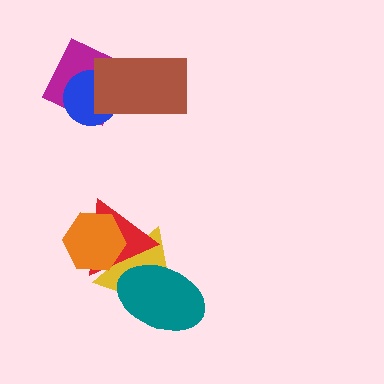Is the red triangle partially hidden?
Yes, it is partially covered by another shape.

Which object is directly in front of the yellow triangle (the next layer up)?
The red triangle is directly in front of the yellow triangle.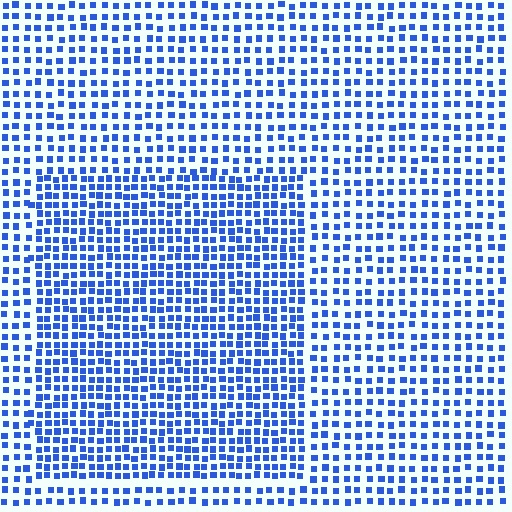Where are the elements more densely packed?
The elements are more densely packed inside the rectangle boundary.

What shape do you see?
I see a rectangle.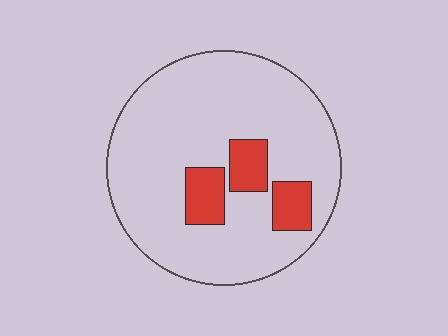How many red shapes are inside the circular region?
3.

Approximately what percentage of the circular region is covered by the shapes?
Approximately 15%.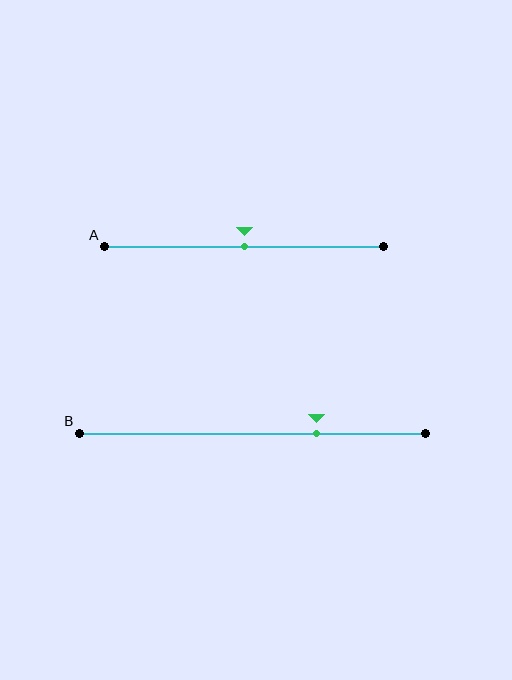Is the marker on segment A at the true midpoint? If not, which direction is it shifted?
Yes, the marker on segment A is at the true midpoint.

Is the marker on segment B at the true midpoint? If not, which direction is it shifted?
No, the marker on segment B is shifted to the right by about 19% of the segment length.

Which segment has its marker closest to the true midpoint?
Segment A has its marker closest to the true midpoint.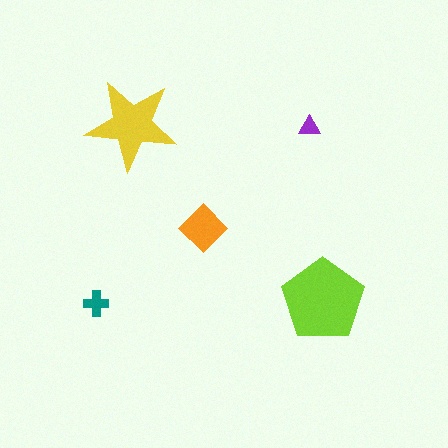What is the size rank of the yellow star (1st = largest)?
2nd.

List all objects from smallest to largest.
The purple triangle, the teal cross, the orange diamond, the yellow star, the lime pentagon.